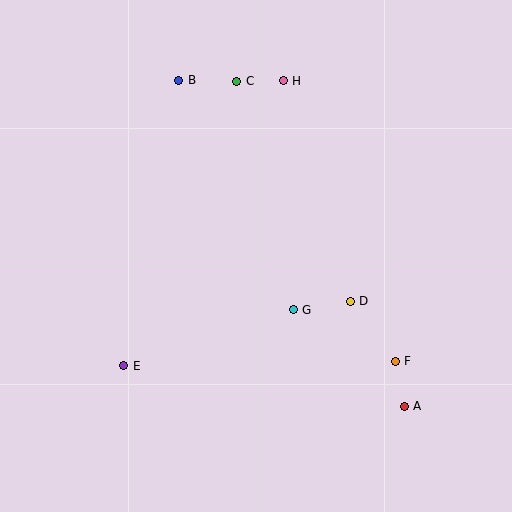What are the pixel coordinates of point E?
Point E is at (124, 366).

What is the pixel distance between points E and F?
The distance between E and F is 271 pixels.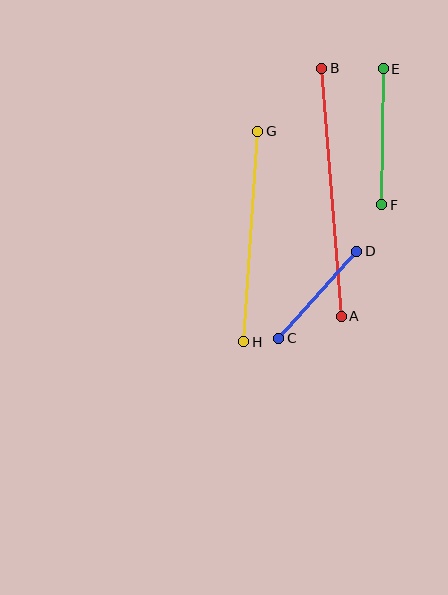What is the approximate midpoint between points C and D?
The midpoint is at approximately (318, 295) pixels.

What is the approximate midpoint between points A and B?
The midpoint is at approximately (331, 192) pixels.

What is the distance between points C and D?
The distance is approximately 117 pixels.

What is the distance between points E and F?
The distance is approximately 136 pixels.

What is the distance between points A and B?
The distance is approximately 249 pixels.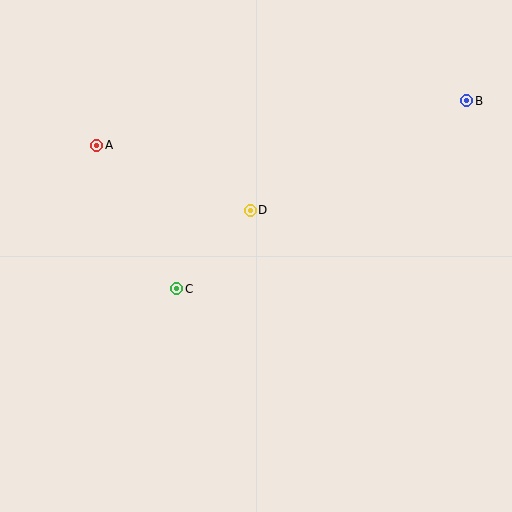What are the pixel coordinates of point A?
Point A is at (97, 145).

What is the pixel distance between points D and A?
The distance between D and A is 166 pixels.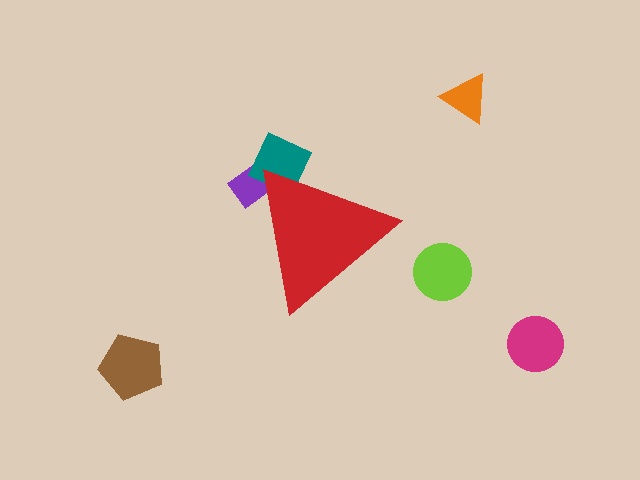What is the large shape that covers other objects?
A red triangle.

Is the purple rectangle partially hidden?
Yes, the purple rectangle is partially hidden behind the red triangle.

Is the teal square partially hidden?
Yes, the teal square is partially hidden behind the red triangle.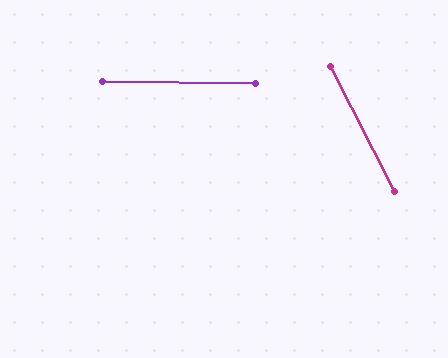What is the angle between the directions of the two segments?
Approximately 62 degrees.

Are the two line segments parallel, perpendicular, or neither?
Neither parallel nor perpendicular — they differ by about 62°.